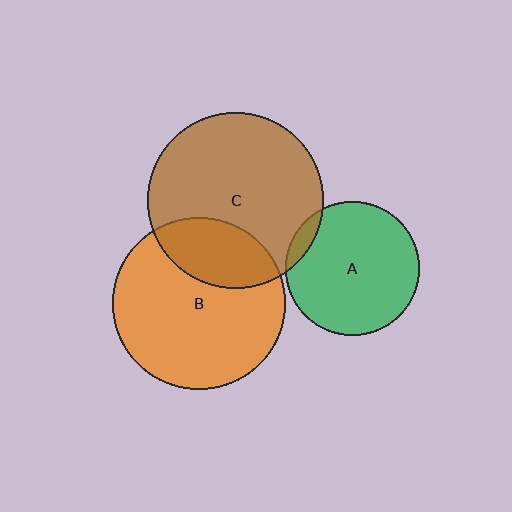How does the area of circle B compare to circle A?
Approximately 1.7 times.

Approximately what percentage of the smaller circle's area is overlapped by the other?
Approximately 5%.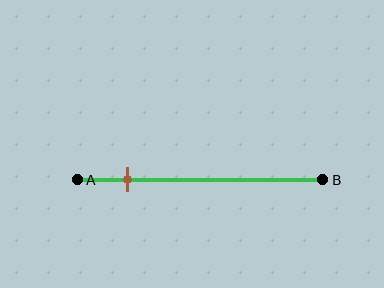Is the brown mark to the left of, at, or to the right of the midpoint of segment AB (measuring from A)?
The brown mark is to the left of the midpoint of segment AB.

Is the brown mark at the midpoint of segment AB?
No, the mark is at about 20% from A, not at the 50% midpoint.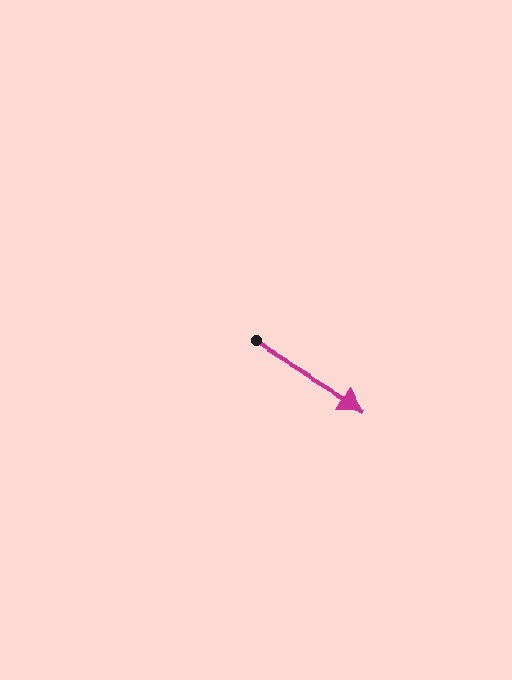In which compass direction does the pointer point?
Southeast.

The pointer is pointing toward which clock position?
Roughly 4 o'clock.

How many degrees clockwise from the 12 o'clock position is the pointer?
Approximately 121 degrees.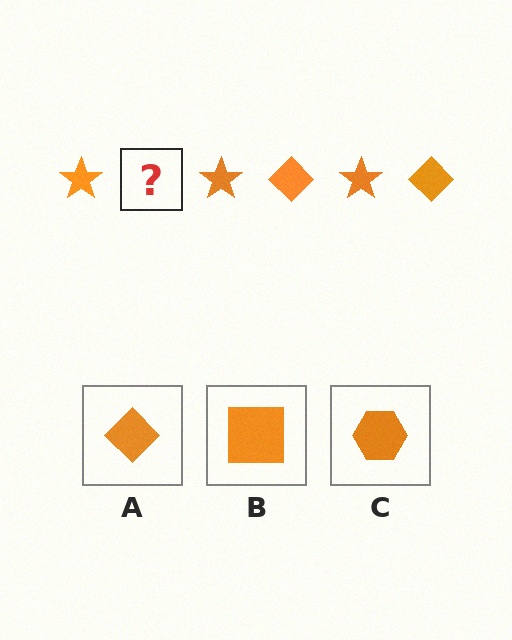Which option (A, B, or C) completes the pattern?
A.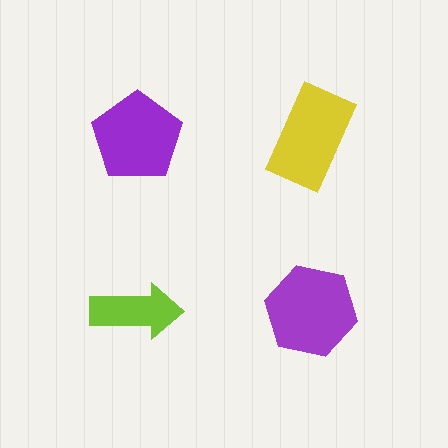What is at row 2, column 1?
A lime arrow.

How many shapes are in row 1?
2 shapes.